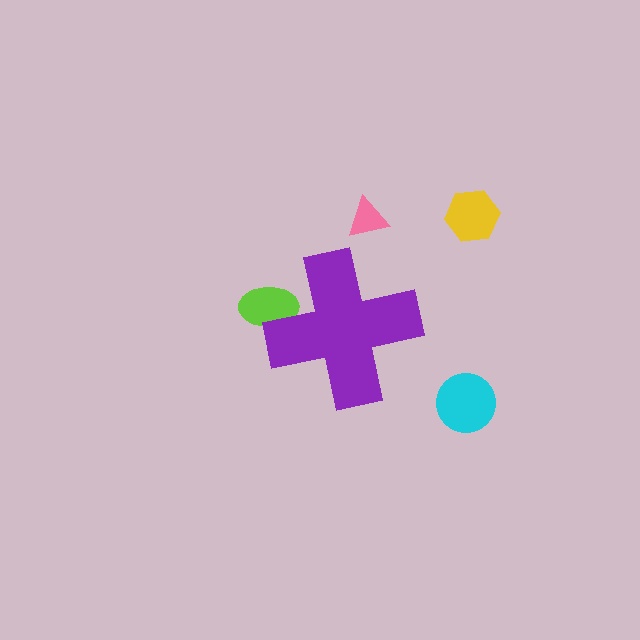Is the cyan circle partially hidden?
No, the cyan circle is fully visible.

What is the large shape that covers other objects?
A purple cross.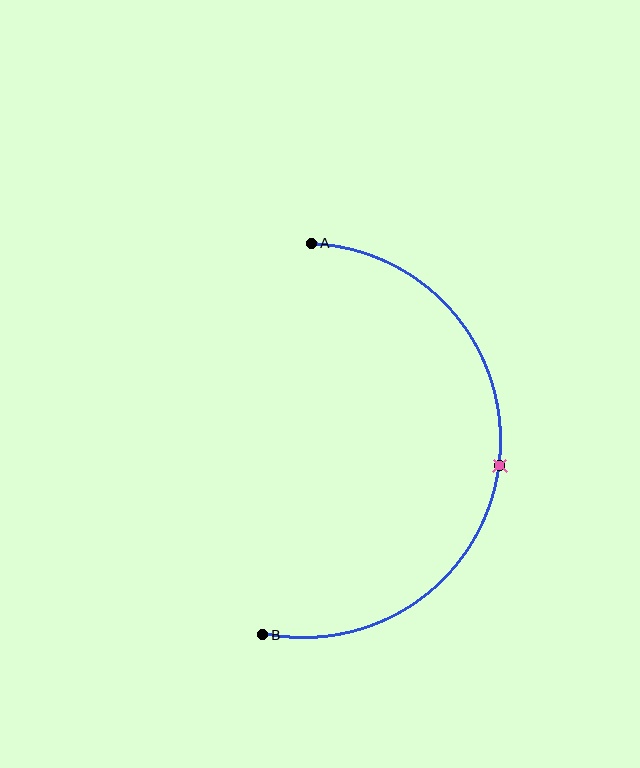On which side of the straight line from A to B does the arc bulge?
The arc bulges to the right of the straight line connecting A and B.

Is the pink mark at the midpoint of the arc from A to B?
Yes. The pink mark lies on the arc at equal arc-length from both A and B — it is the arc midpoint.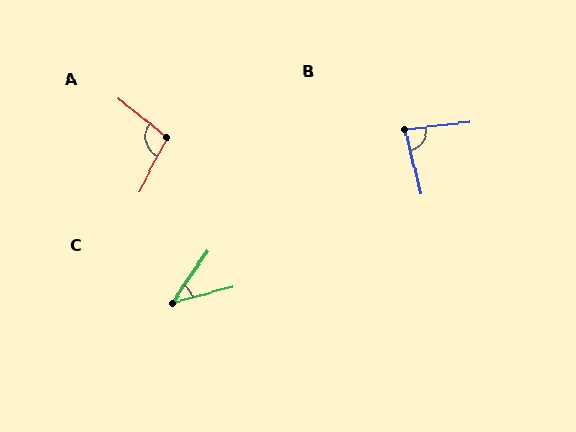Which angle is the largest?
A, at approximately 101 degrees.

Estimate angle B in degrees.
Approximately 82 degrees.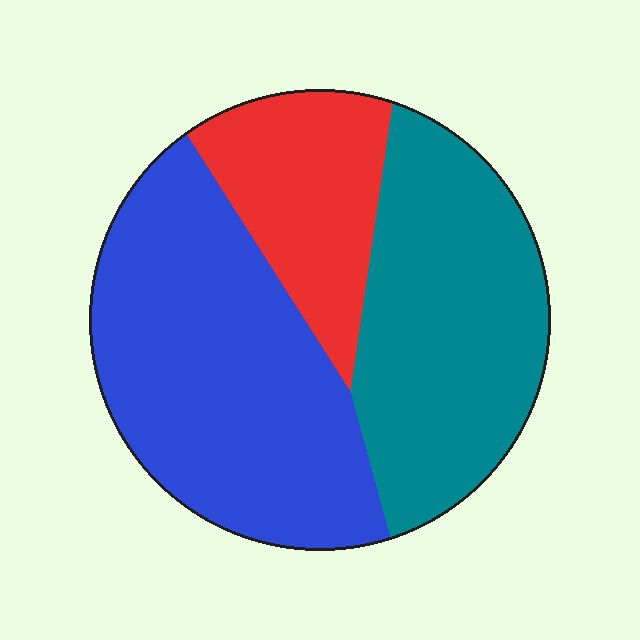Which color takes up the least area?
Red, at roughly 20%.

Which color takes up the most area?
Blue, at roughly 45%.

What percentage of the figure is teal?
Teal covers roughly 35% of the figure.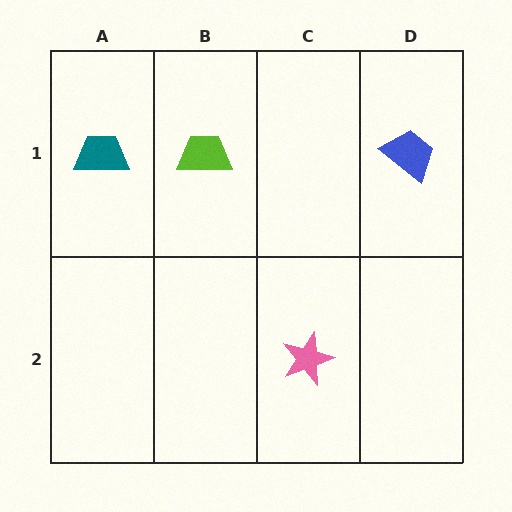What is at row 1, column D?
A blue trapezoid.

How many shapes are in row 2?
1 shape.